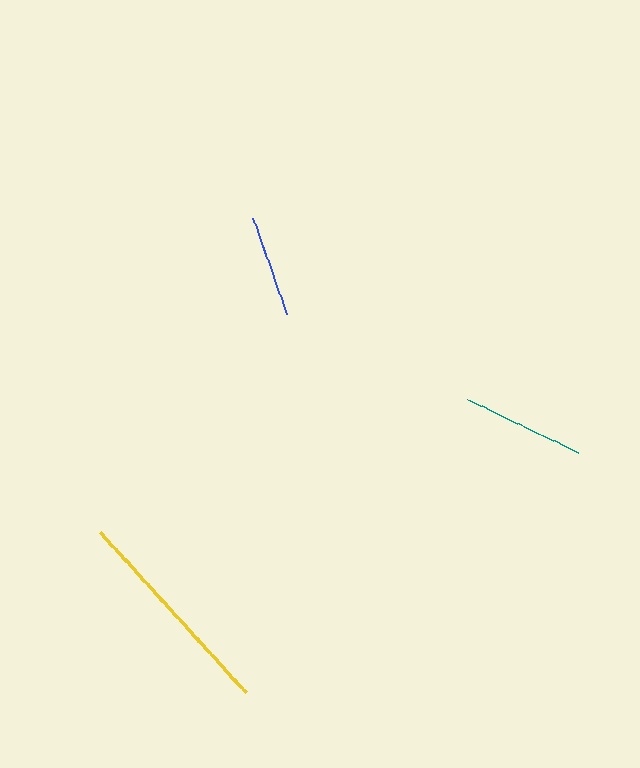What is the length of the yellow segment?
The yellow segment is approximately 216 pixels long.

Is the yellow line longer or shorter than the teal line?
The yellow line is longer than the teal line.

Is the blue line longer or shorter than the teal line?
The teal line is longer than the blue line.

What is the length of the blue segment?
The blue segment is approximately 102 pixels long.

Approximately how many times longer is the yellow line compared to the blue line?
The yellow line is approximately 2.1 times the length of the blue line.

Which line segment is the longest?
The yellow line is the longest at approximately 216 pixels.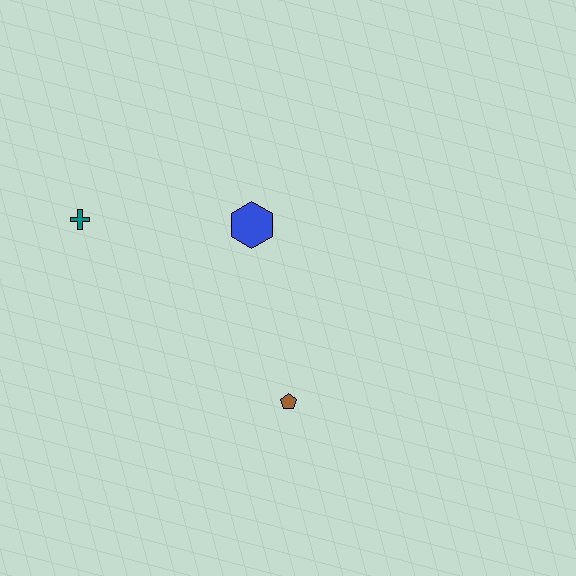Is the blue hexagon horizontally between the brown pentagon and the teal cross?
Yes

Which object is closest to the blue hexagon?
The teal cross is closest to the blue hexagon.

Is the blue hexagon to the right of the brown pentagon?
No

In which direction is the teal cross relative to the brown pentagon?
The teal cross is to the left of the brown pentagon.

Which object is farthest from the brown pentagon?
The teal cross is farthest from the brown pentagon.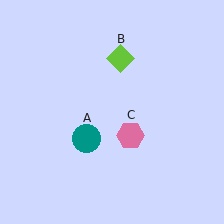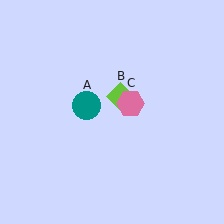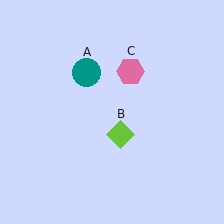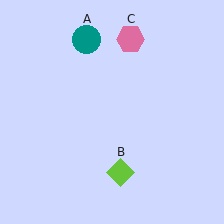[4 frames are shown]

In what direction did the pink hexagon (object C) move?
The pink hexagon (object C) moved up.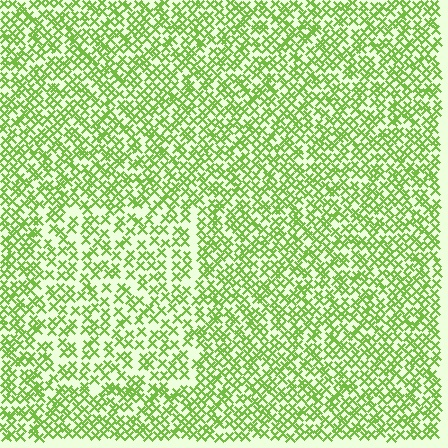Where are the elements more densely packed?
The elements are more densely packed outside the rectangle boundary.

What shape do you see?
I see a rectangle.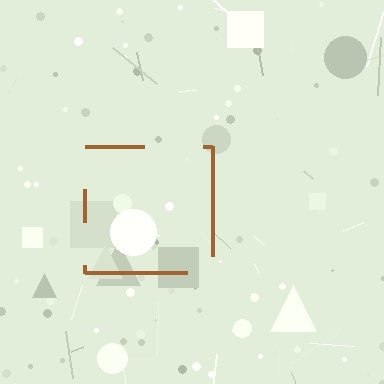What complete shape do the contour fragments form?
The contour fragments form a square.